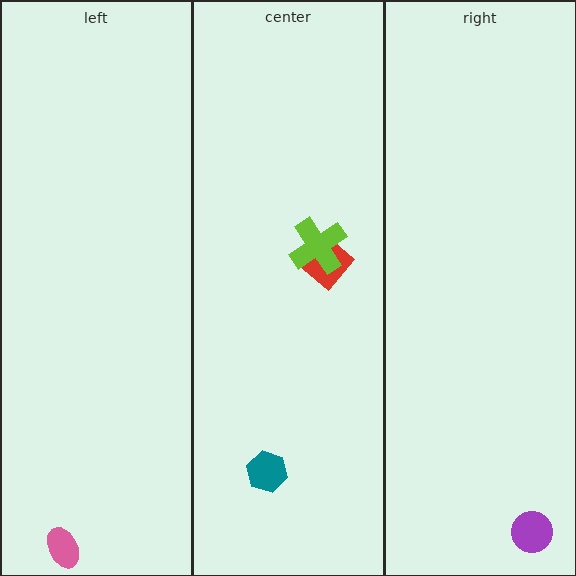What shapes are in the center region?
The red diamond, the lime cross, the teal hexagon.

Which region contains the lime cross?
The center region.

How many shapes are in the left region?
1.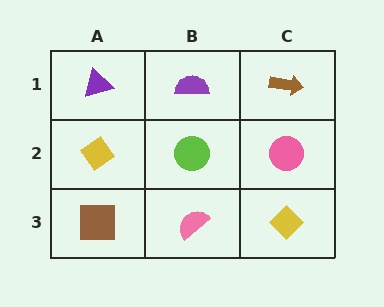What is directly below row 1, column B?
A lime circle.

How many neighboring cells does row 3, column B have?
3.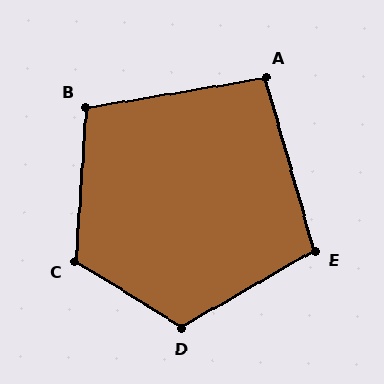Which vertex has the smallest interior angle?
A, at approximately 96 degrees.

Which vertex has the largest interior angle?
D, at approximately 118 degrees.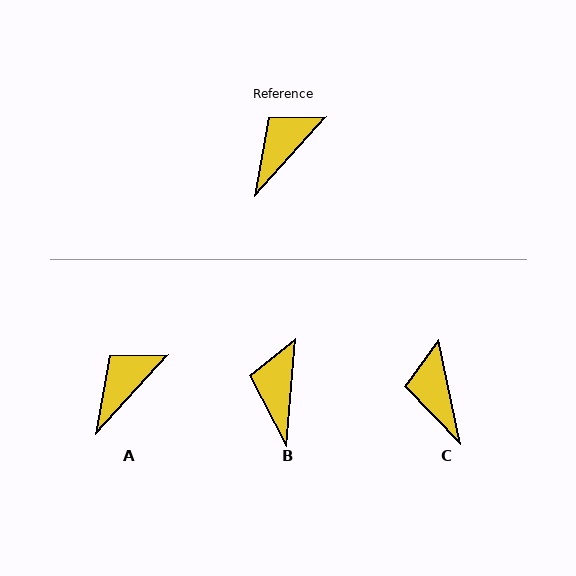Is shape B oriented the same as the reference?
No, it is off by about 37 degrees.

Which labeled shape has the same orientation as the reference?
A.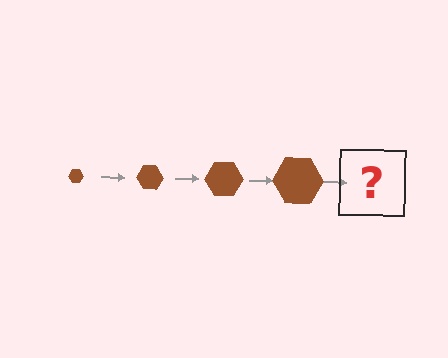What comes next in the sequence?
The next element should be a brown hexagon, larger than the previous one.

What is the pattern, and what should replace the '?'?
The pattern is that the hexagon gets progressively larger each step. The '?' should be a brown hexagon, larger than the previous one.